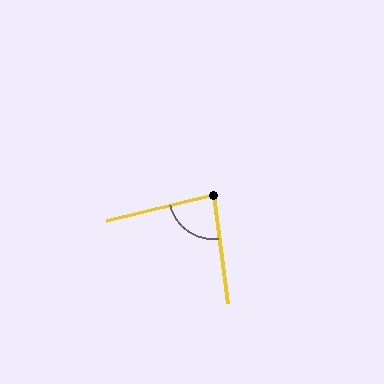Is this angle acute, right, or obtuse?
It is acute.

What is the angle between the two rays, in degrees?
Approximately 84 degrees.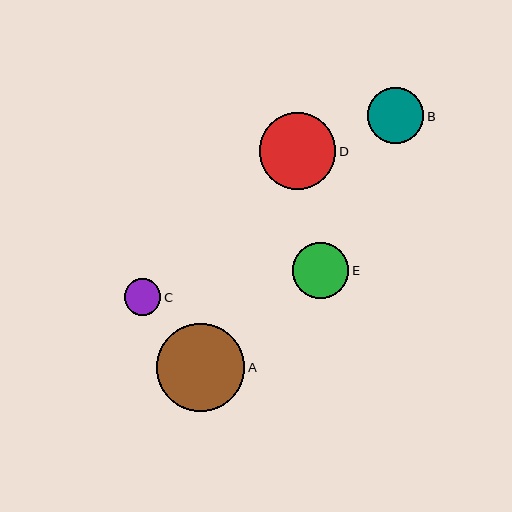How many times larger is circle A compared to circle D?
Circle A is approximately 1.1 times the size of circle D.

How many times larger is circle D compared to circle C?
Circle D is approximately 2.1 times the size of circle C.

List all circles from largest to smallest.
From largest to smallest: A, D, B, E, C.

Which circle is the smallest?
Circle C is the smallest with a size of approximately 37 pixels.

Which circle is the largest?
Circle A is the largest with a size of approximately 88 pixels.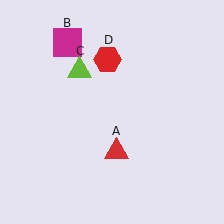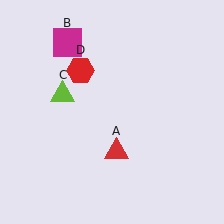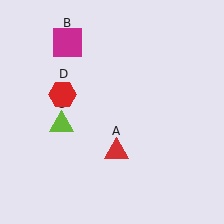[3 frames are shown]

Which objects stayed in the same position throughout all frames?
Red triangle (object A) and magenta square (object B) remained stationary.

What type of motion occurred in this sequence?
The lime triangle (object C), red hexagon (object D) rotated counterclockwise around the center of the scene.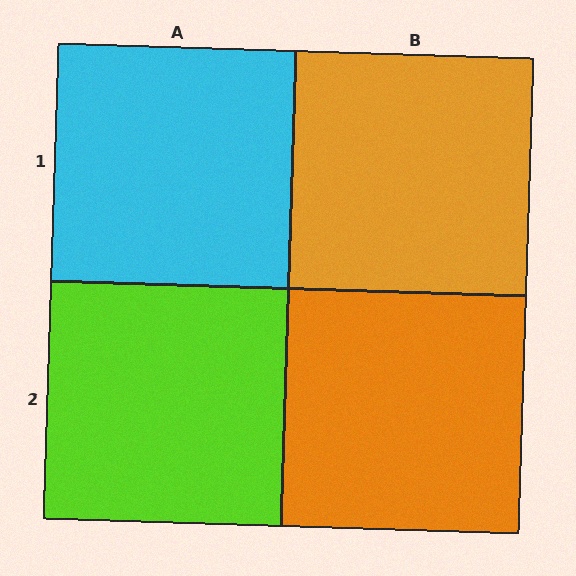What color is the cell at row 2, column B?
Orange.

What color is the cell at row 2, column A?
Lime.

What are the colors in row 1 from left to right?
Cyan, orange.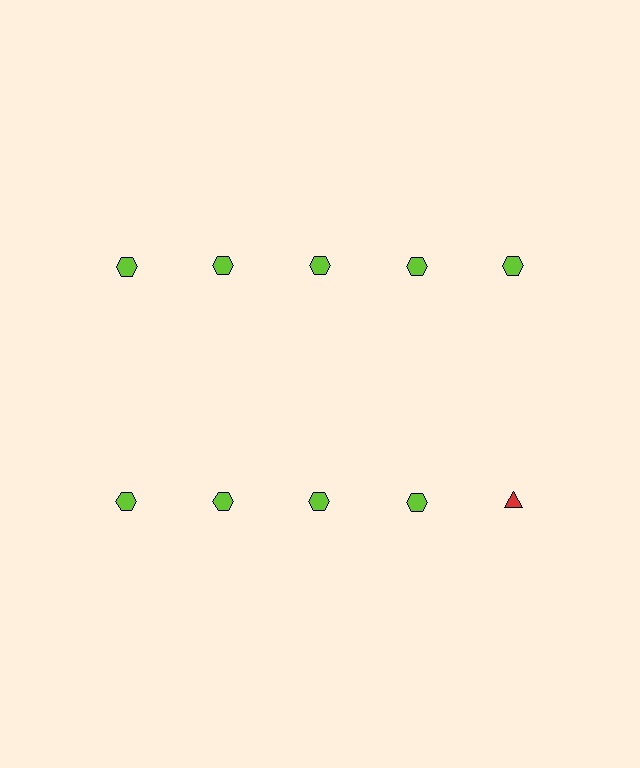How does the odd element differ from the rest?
It differs in both color (red instead of lime) and shape (triangle instead of hexagon).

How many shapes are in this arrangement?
There are 10 shapes arranged in a grid pattern.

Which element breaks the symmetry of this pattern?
The red triangle in the second row, rightmost column breaks the symmetry. All other shapes are lime hexagons.